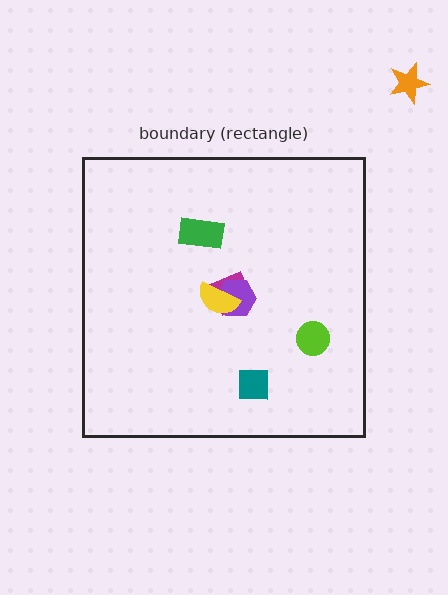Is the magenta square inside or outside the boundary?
Inside.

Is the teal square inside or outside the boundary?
Inside.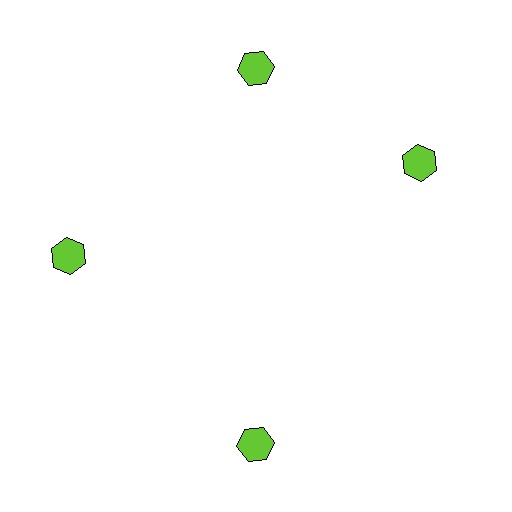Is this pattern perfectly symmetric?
No. The 4 lime hexagons are arranged in a ring, but one element near the 3 o'clock position is rotated out of alignment along the ring, breaking the 4-fold rotational symmetry.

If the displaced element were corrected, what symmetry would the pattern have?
It would have 4-fold rotational symmetry — the pattern would map onto itself every 90 degrees.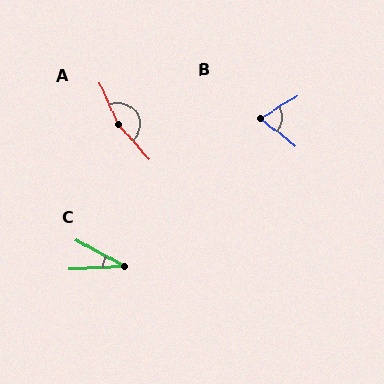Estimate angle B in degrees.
Approximately 70 degrees.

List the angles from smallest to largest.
C (32°), B (70°), A (163°).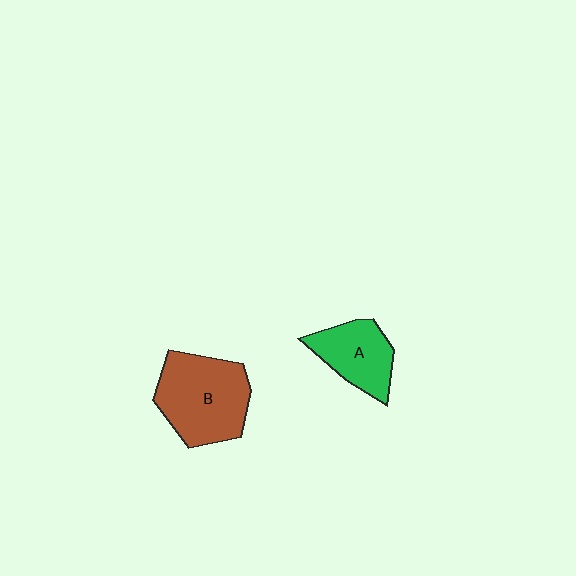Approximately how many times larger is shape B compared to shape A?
Approximately 1.5 times.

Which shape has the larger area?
Shape B (brown).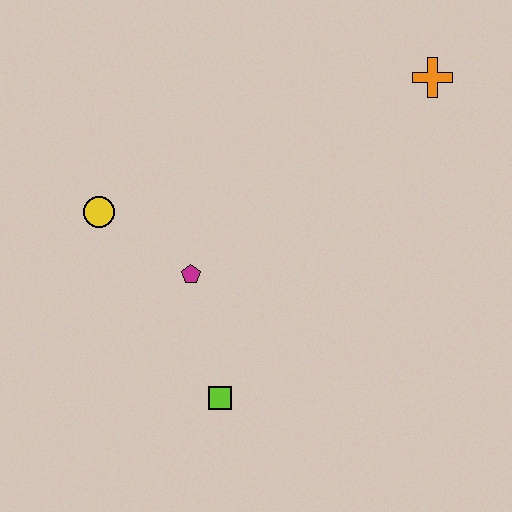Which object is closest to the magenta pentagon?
The yellow circle is closest to the magenta pentagon.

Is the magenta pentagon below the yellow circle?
Yes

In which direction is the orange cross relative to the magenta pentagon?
The orange cross is to the right of the magenta pentagon.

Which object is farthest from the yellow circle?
The orange cross is farthest from the yellow circle.